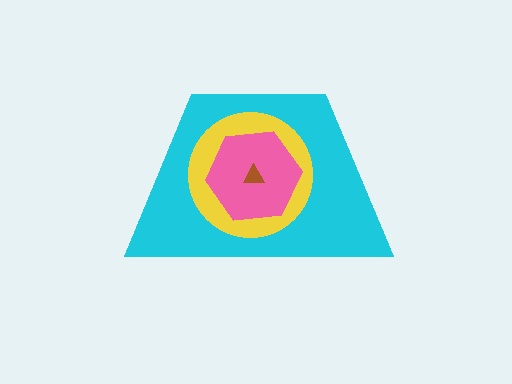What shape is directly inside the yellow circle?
The pink hexagon.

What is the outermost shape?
The cyan trapezoid.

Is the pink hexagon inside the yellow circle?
Yes.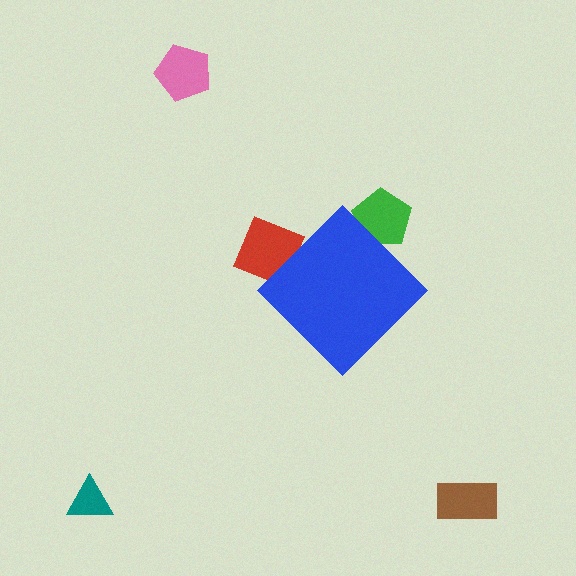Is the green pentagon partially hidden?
Yes, the green pentagon is partially hidden behind the blue diamond.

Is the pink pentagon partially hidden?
No, the pink pentagon is fully visible.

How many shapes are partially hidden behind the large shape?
2 shapes are partially hidden.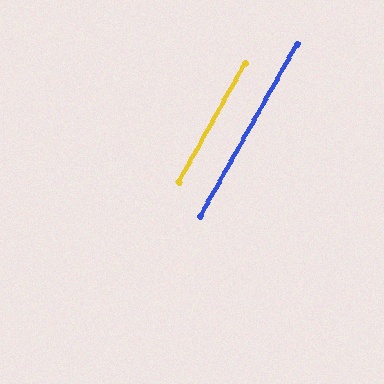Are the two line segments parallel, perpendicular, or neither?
Parallel — their directions differ by only 0.0°.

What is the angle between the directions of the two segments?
Approximately 0 degrees.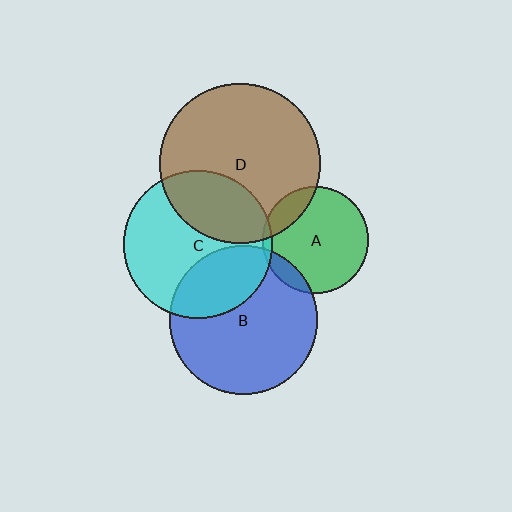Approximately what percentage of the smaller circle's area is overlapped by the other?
Approximately 10%.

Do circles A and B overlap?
Yes.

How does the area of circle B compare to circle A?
Approximately 1.9 times.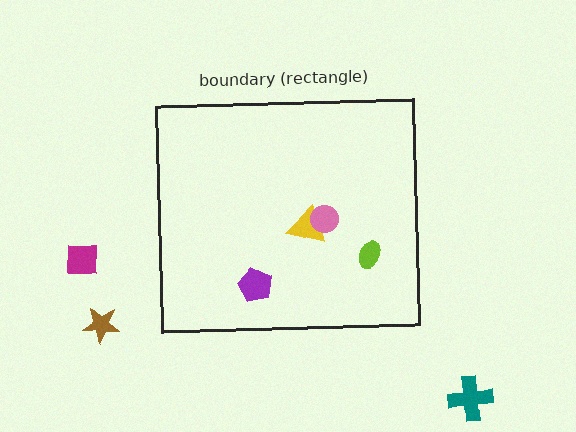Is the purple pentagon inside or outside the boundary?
Inside.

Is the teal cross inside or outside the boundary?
Outside.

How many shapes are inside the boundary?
4 inside, 3 outside.